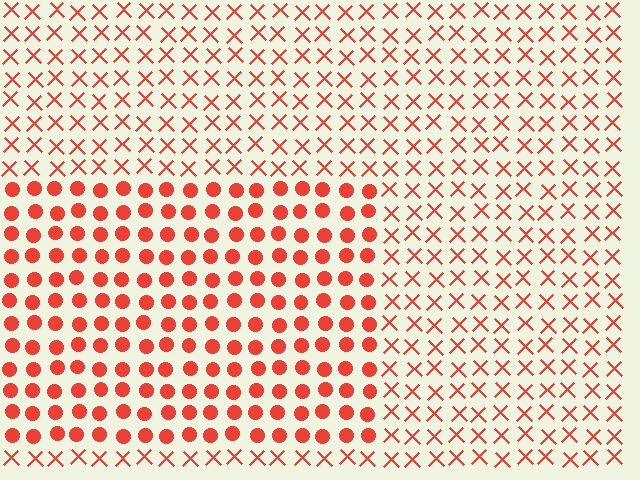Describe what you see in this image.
The image is filled with small red elements arranged in a uniform grid. A rectangle-shaped region contains circles, while the surrounding area contains X marks. The boundary is defined purely by the change in element shape.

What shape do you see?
I see a rectangle.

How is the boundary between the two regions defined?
The boundary is defined by a change in element shape: circles inside vs. X marks outside. All elements share the same color and spacing.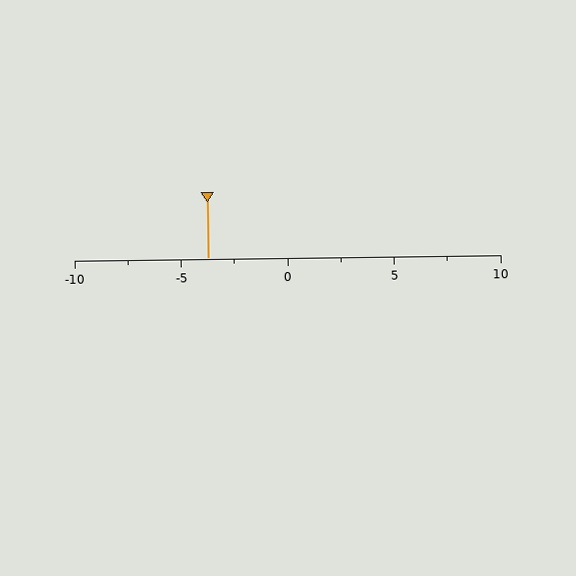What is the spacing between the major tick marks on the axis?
The major ticks are spaced 5 apart.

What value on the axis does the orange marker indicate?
The marker indicates approximately -3.8.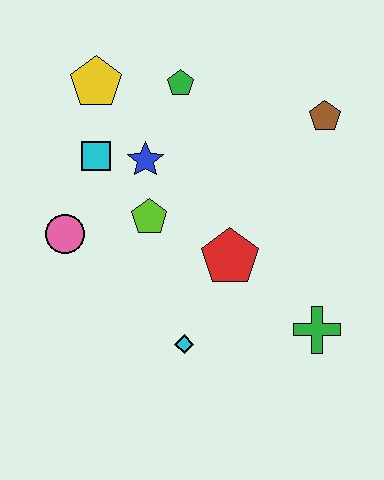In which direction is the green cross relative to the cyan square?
The green cross is to the right of the cyan square.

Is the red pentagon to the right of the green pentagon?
Yes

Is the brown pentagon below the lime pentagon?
No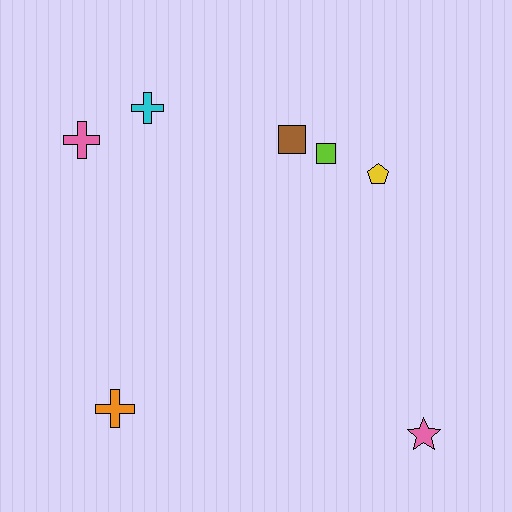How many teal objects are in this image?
There are no teal objects.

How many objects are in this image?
There are 7 objects.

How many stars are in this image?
There is 1 star.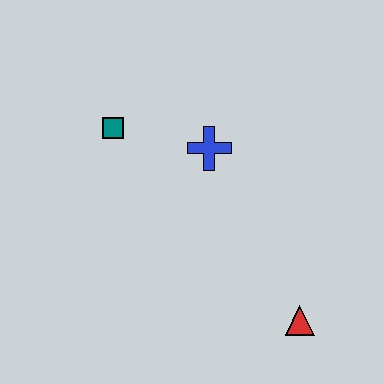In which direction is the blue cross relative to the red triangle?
The blue cross is above the red triangle.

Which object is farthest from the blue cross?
The red triangle is farthest from the blue cross.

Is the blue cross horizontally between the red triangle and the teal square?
Yes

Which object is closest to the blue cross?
The teal square is closest to the blue cross.